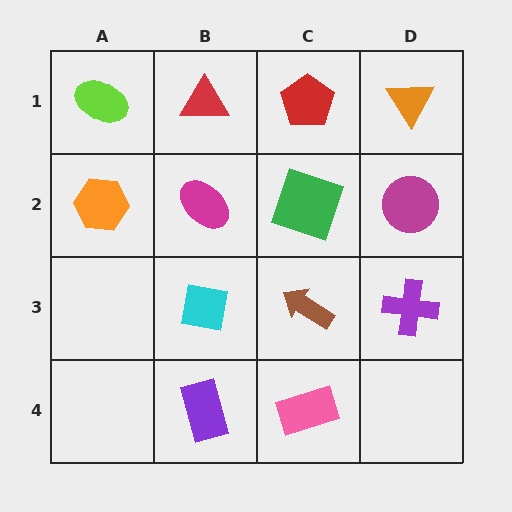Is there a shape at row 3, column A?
No, that cell is empty.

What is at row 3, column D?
A purple cross.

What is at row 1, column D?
An orange triangle.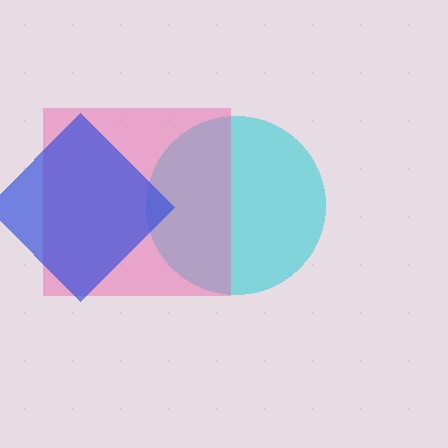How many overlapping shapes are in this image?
There are 3 overlapping shapes in the image.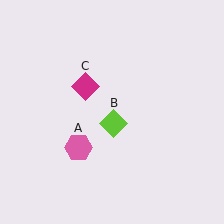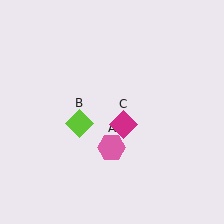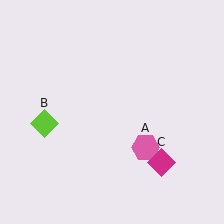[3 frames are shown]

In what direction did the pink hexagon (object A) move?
The pink hexagon (object A) moved right.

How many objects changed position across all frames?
3 objects changed position: pink hexagon (object A), lime diamond (object B), magenta diamond (object C).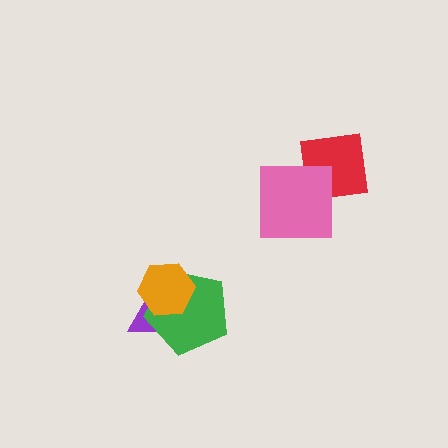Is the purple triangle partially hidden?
Yes, it is partially covered by another shape.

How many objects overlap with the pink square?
1 object overlaps with the pink square.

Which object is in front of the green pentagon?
The orange hexagon is in front of the green pentagon.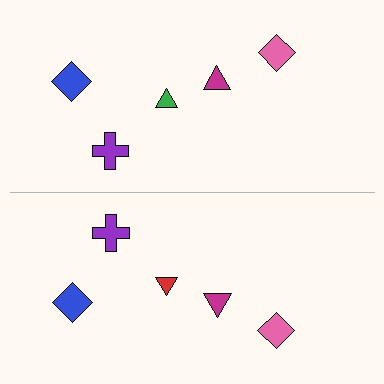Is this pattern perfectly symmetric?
No, the pattern is not perfectly symmetric. The red triangle on the bottom side breaks the symmetry — its mirror counterpart is green.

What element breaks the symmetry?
The red triangle on the bottom side breaks the symmetry — its mirror counterpart is green.